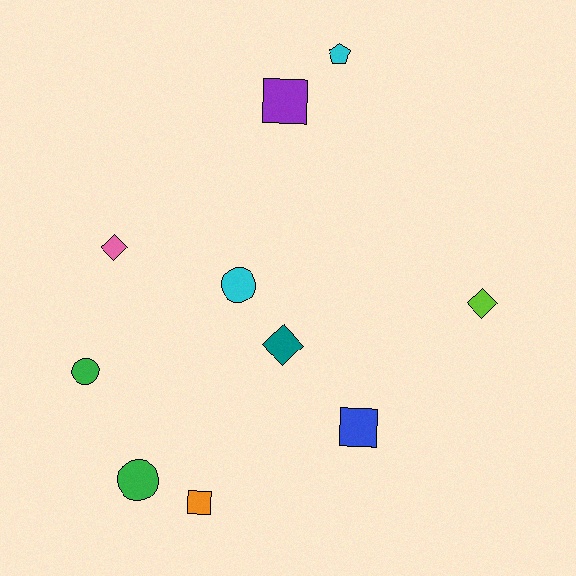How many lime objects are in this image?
There is 1 lime object.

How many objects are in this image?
There are 10 objects.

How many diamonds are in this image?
There are 3 diamonds.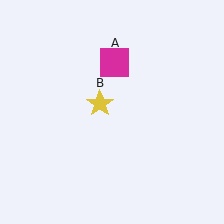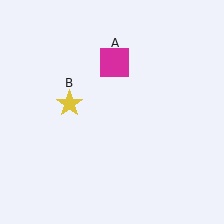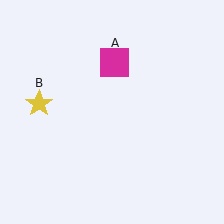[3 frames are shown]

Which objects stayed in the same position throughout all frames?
Magenta square (object A) remained stationary.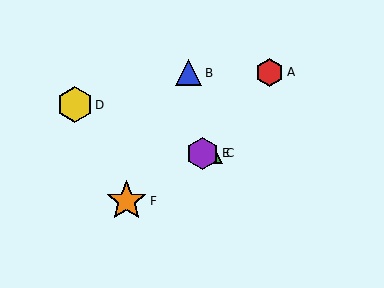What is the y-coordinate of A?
Object A is at y≈72.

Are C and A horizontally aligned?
No, C is at y≈153 and A is at y≈72.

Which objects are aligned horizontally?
Objects C, E are aligned horizontally.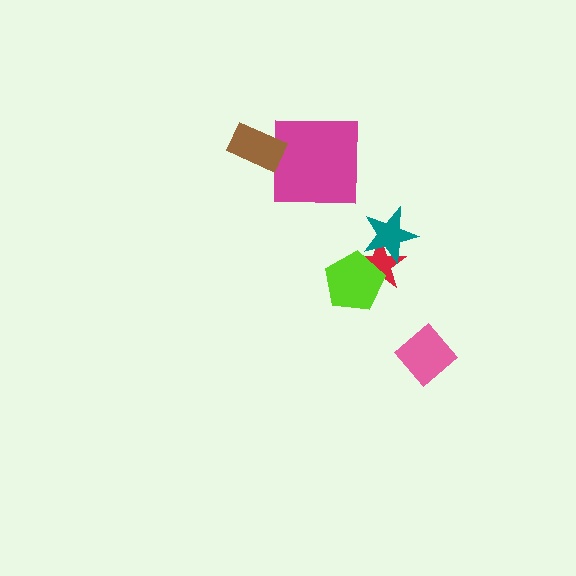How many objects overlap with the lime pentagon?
1 object overlaps with the lime pentagon.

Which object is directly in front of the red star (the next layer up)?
The teal star is directly in front of the red star.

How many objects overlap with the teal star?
1 object overlaps with the teal star.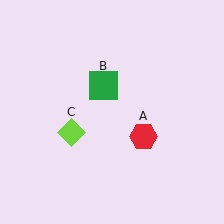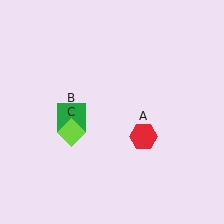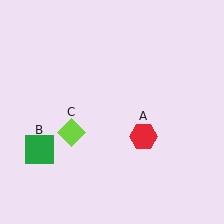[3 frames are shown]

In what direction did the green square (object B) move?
The green square (object B) moved down and to the left.